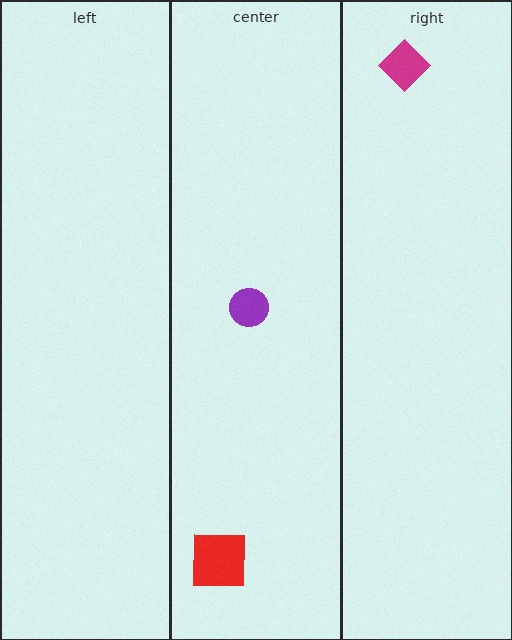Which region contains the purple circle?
The center region.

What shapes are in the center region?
The red square, the purple circle.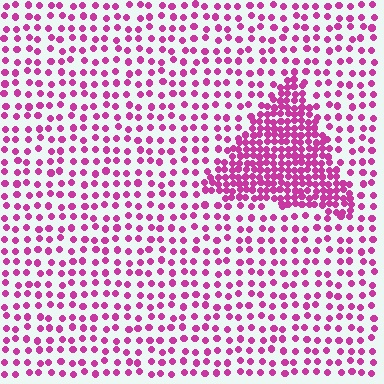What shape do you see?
I see a triangle.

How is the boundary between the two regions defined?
The boundary is defined by a change in element density (approximately 2.6x ratio). All elements are the same color, size, and shape.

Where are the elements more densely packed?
The elements are more densely packed inside the triangle boundary.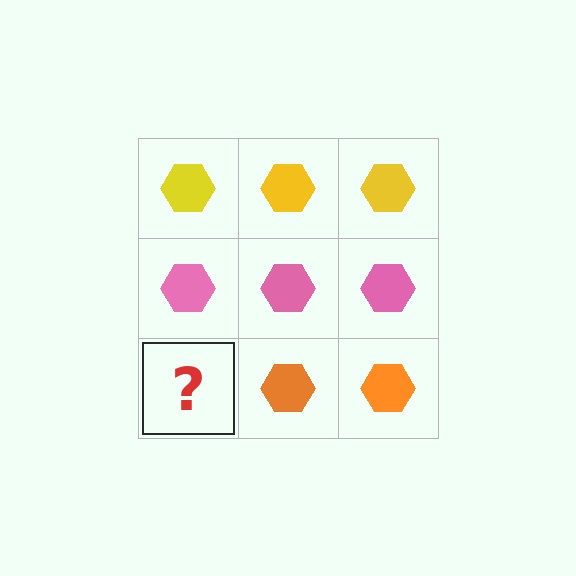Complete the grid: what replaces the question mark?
The question mark should be replaced with an orange hexagon.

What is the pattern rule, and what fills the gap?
The rule is that each row has a consistent color. The gap should be filled with an orange hexagon.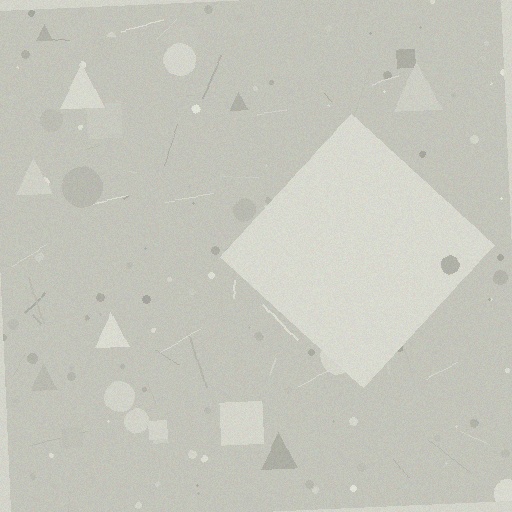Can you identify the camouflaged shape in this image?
The camouflaged shape is a diamond.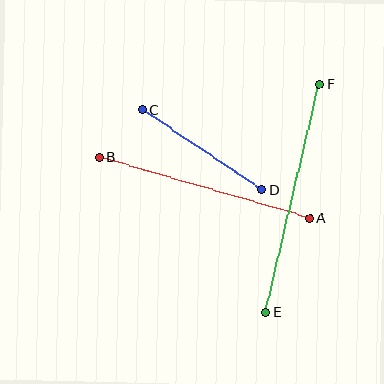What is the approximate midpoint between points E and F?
The midpoint is at approximately (293, 198) pixels.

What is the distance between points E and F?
The distance is approximately 234 pixels.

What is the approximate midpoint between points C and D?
The midpoint is at approximately (202, 149) pixels.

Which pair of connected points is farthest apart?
Points E and F are farthest apart.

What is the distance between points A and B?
The distance is approximately 219 pixels.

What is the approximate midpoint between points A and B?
The midpoint is at approximately (204, 187) pixels.